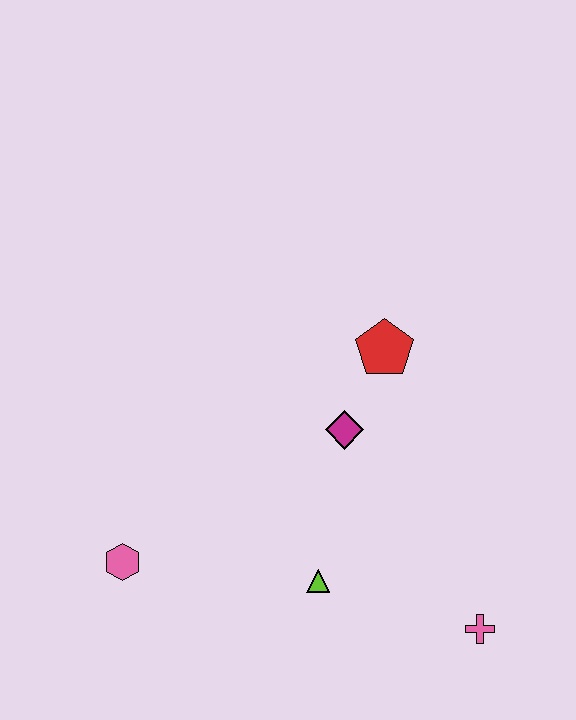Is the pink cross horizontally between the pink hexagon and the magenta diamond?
No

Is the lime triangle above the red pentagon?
No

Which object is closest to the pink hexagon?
The lime triangle is closest to the pink hexagon.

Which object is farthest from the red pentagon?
The pink hexagon is farthest from the red pentagon.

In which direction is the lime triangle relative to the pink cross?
The lime triangle is to the left of the pink cross.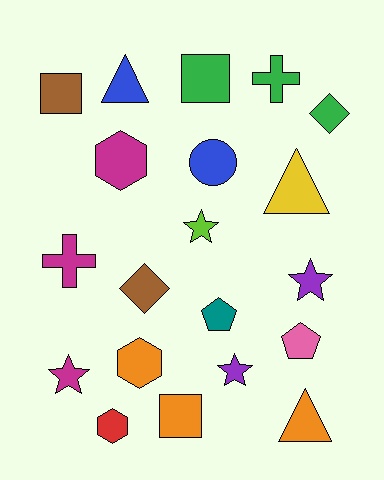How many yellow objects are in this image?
There is 1 yellow object.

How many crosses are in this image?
There are 2 crosses.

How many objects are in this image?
There are 20 objects.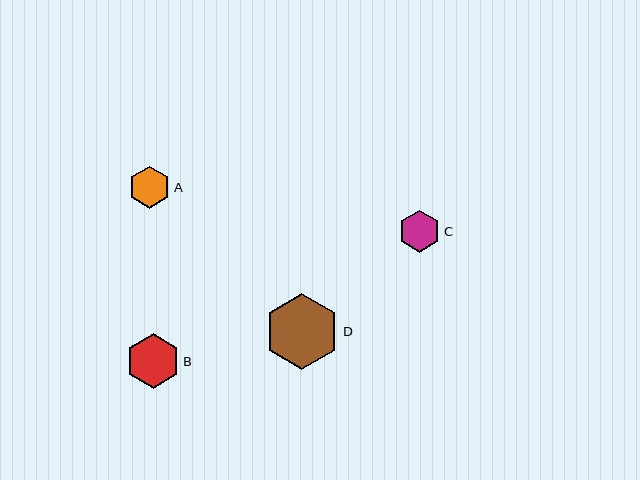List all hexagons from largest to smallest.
From largest to smallest: D, B, C, A.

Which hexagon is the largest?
Hexagon D is the largest with a size of approximately 76 pixels.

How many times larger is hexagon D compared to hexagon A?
Hexagon D is approximately 1.8 times the size of hexagon A.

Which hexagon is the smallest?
Hexagon A is the smallest with a size of approximately 42 pixels.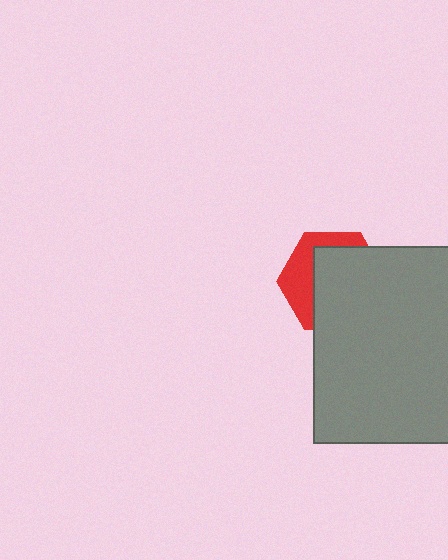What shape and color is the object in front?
The object in front is a gray rectangle.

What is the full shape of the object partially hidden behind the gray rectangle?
The partially hidden object is a red hexagon.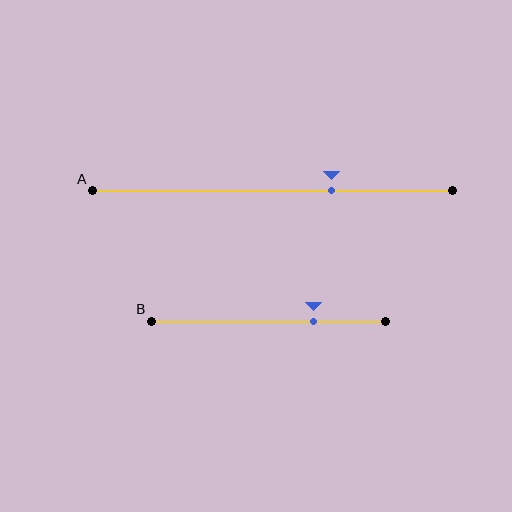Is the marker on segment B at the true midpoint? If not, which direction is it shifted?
No, the marker on segment B is shifted to the right by about 19% of the segment length.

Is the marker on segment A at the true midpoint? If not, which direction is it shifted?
No, the marker on segment A is shifted to the right by about 17% of the segment length.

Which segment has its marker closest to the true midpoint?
Segment A has its marker closest to the true midpoint.